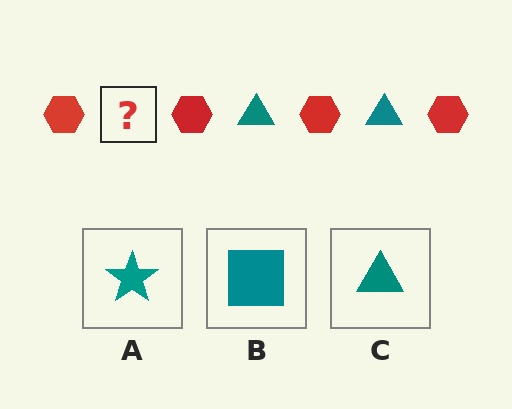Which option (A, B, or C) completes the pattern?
C.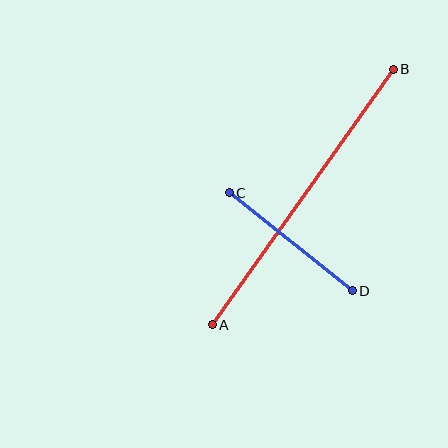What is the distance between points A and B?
The distance is approximately 313 pixels.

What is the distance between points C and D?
The distance is approximately 158 pixels.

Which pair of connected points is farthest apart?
Points A and B are farthest apart.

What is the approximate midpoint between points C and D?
The midpoint is at approximately (291, 242) pixels.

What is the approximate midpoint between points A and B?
The midpoint is at approximately (303, 197) pixels.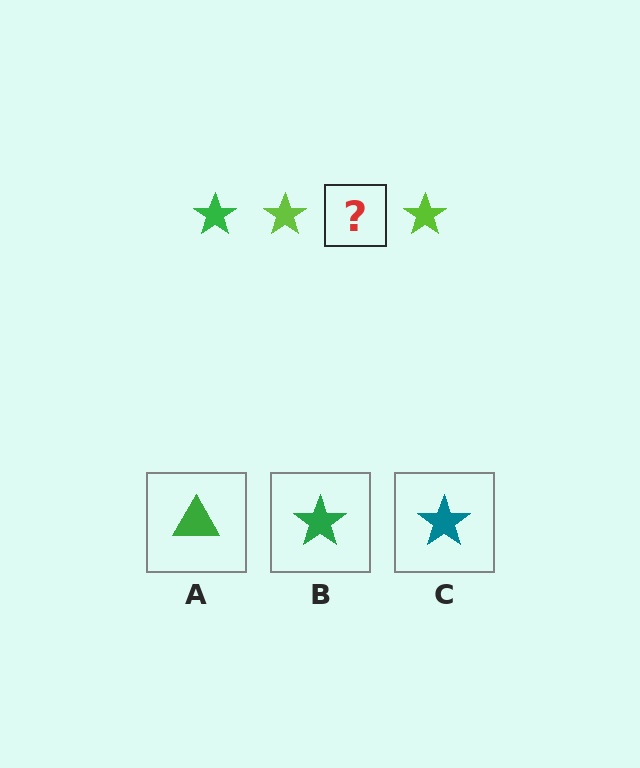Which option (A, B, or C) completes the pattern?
B.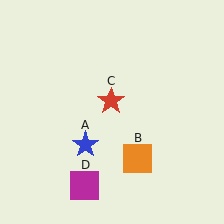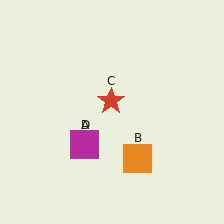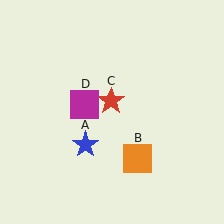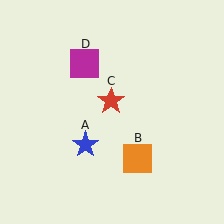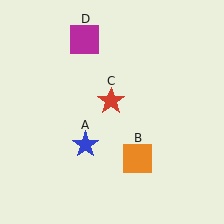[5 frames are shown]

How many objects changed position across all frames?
1 object changed position: magenta square (object D).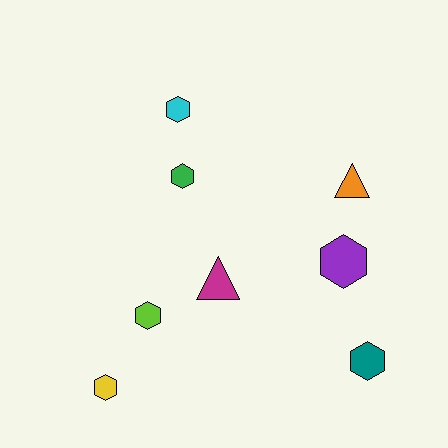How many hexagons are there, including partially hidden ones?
There are 6 hexagons.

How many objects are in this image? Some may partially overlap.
There are 8 objects.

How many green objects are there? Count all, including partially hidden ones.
There is 1 green object.